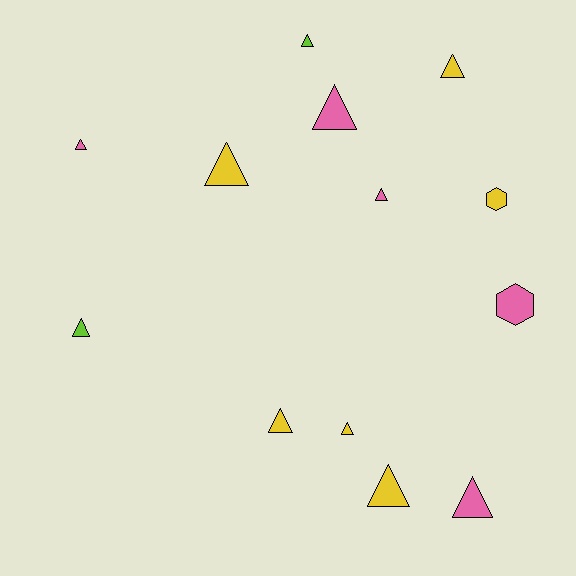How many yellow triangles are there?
There are 5 yellow triangles.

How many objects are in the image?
There are 13 objects.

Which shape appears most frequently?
Triangle, with 11 objects.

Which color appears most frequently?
Yellow, with 6 objects.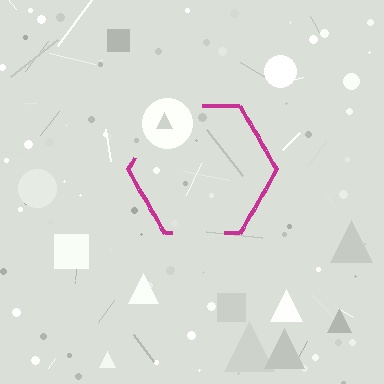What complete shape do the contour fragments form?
The contour fragments form a hexagon.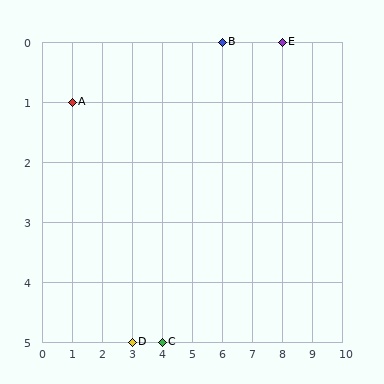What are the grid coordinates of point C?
Point C is at grid coordinates (4, 5).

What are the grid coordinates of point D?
Point D is at grid coordinates (3, 5).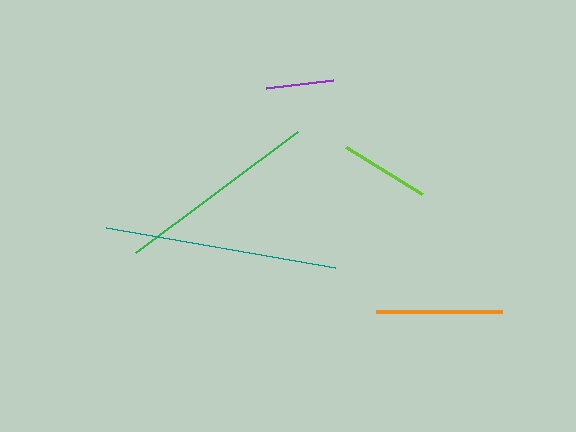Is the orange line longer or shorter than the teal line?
The teal line is longer than the orange line.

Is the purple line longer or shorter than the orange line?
The orange line is longer than the purple line.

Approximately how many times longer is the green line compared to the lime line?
The green line is approximately 2.3 times the length of the lime line.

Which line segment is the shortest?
The purple line is the shortest at approximately 68 pixels.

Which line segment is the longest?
The teal line is the longest at approximately 233 pixels.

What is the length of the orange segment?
The orange segment is approximately 126 pixels long.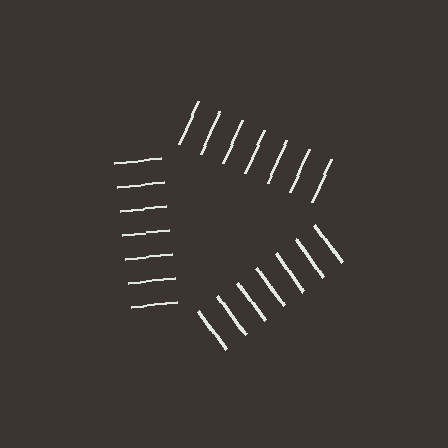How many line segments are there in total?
21 — 7 along each of the 3 edges.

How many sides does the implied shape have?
3 sides — the line-ends trace a triangle.